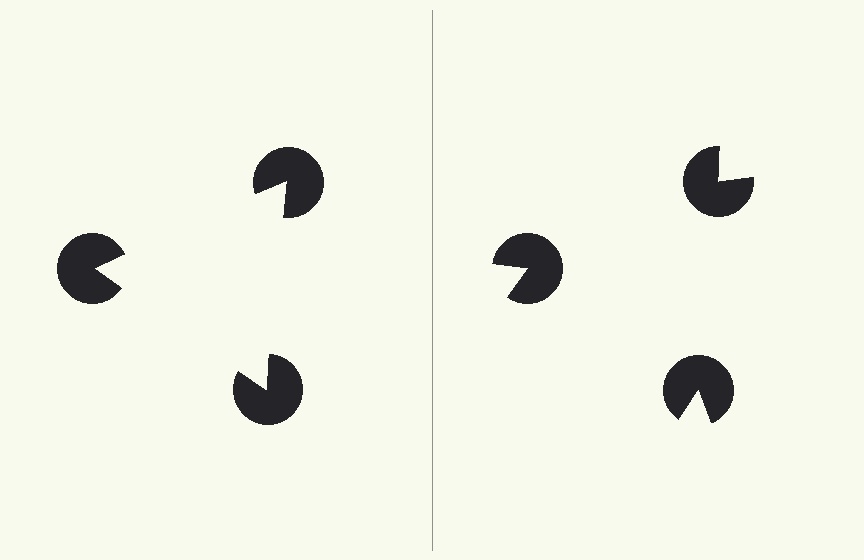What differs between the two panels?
The pac-man discs are positioned identically on both sides; only the wedge orientations differ. On the left they align to a triangle; on the right they are misaligned.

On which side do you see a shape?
An illusory triangle appears on the left side. On the right side the wedge cuts are rotated, so no coherent shape forms.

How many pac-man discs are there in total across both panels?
6 — 3 on each side.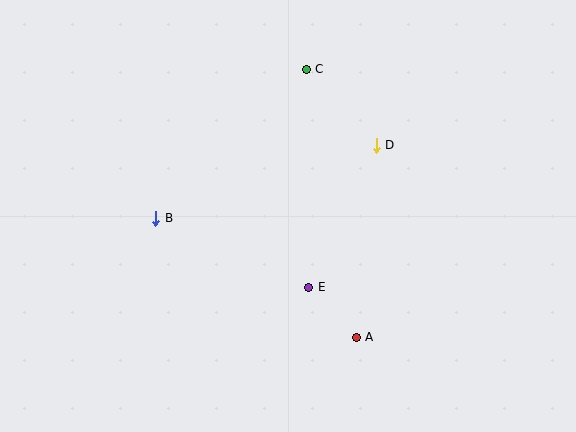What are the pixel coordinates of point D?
Point D is at (376, 145).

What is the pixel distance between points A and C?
The distance between A and C is 272 pixels.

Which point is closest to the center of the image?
Point E at (309, 287) is closest to the center.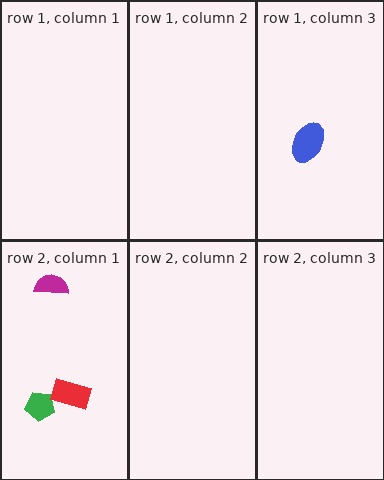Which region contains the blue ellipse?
The row 1, column 3 region.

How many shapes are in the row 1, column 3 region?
1.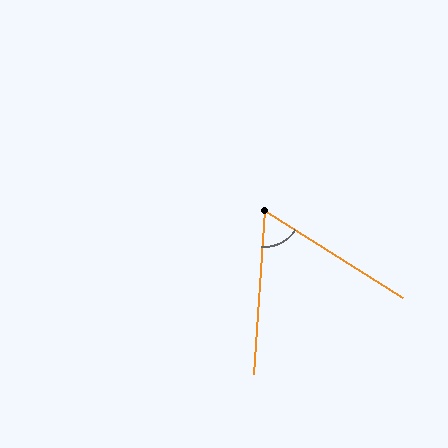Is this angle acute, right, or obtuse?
It is acute.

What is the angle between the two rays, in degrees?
Approximately 62 degrees.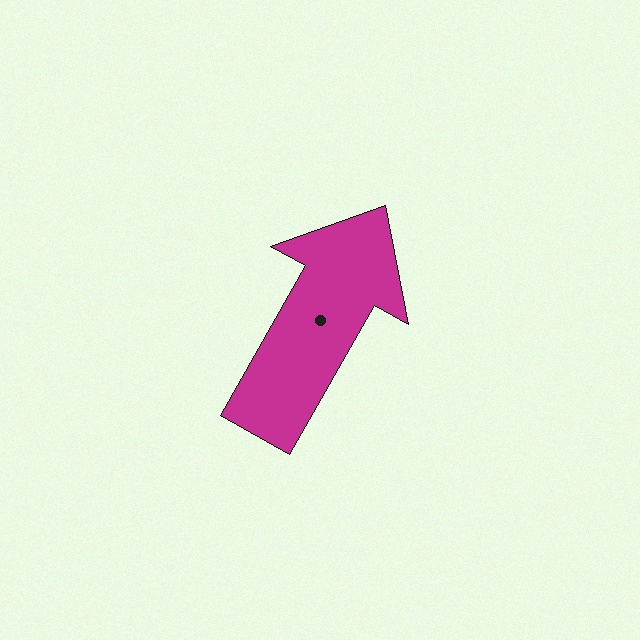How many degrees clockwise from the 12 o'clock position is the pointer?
Approximately 30 degrees.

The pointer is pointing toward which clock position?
Roughly 1 o'clock.